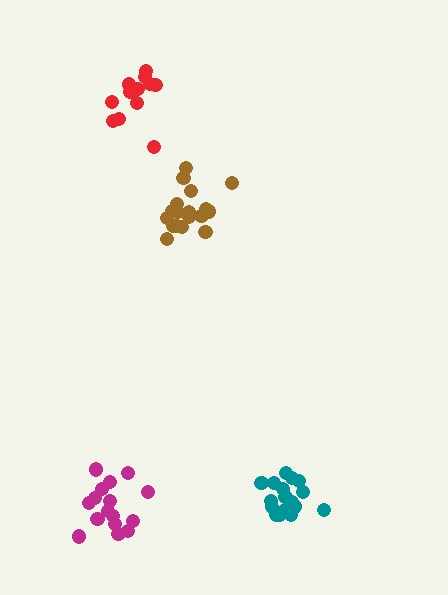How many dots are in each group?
Group 1: 16 dots, Group 2: 17 dots, Group 3: 13 dots, Group 4: 18 dots (64 total).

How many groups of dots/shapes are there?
There are 4 groups.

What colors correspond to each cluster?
The clusters are colored: magenta, teal, red, brown.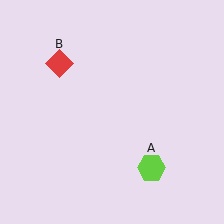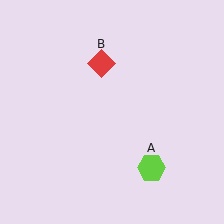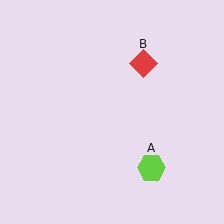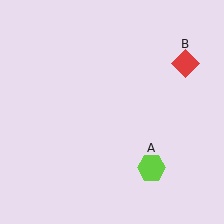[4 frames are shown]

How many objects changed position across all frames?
1 object changed position: red diamond (object B).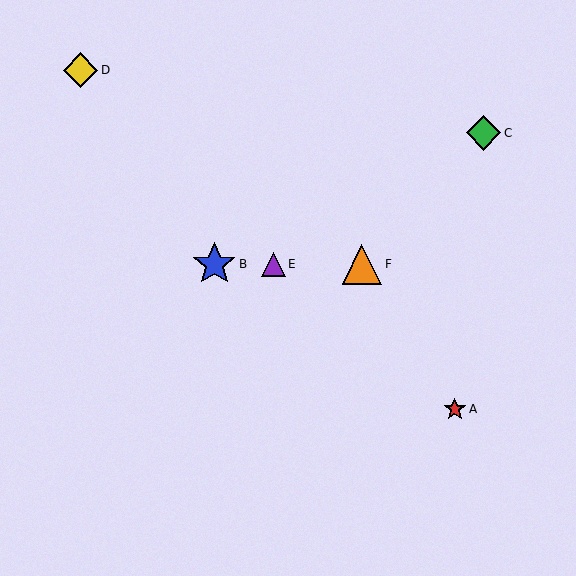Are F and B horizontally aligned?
Yes, both are at y≈264.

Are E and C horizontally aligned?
No, E is at y≈264 and C is at y≈133.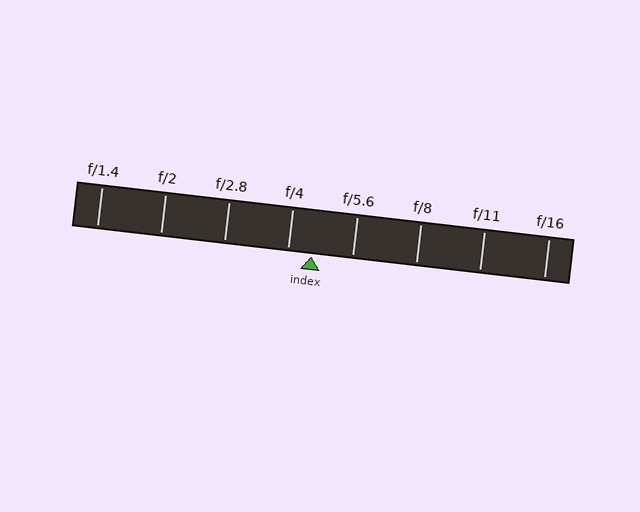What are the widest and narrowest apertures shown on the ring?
The widest aperture shown is f/1.4 and the narrowest is f/16.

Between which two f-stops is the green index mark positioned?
The index mark is between f/4 and f/5.6.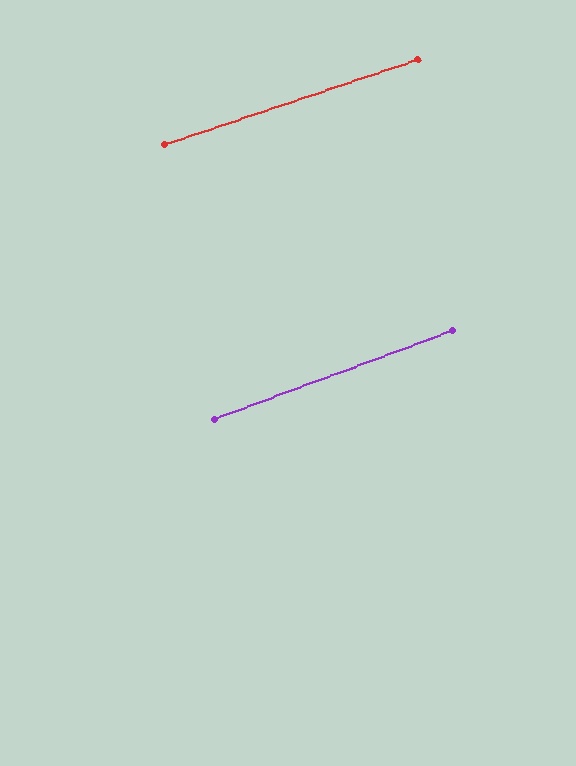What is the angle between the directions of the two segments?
Approximately 2 degrees.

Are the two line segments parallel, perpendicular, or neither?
Parallel — their directions differ by only 1.9°.